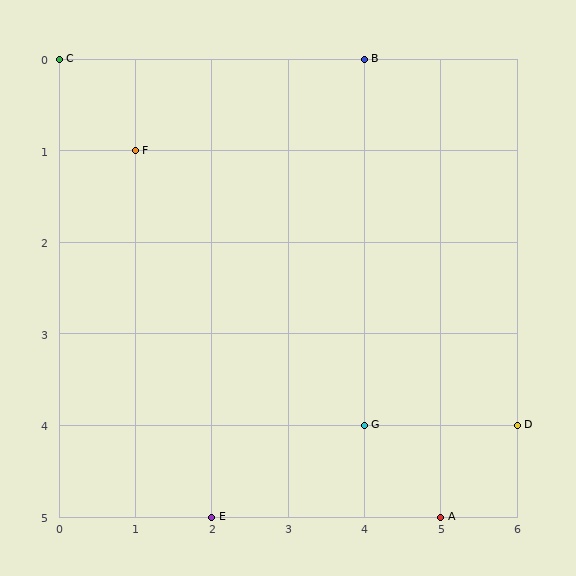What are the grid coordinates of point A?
Point A is at grid coordinates (5, 5).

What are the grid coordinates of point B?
Point B is at grid coordinates (4, 0).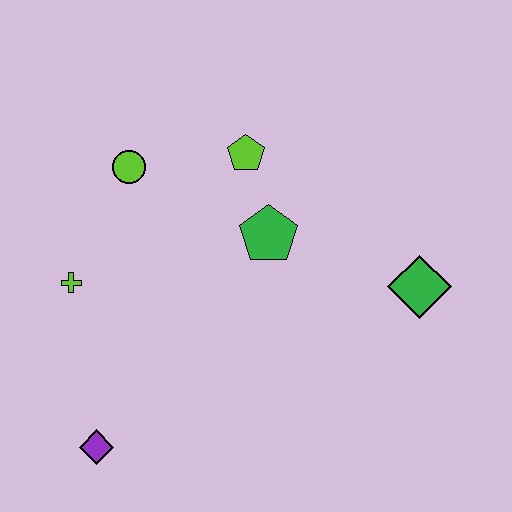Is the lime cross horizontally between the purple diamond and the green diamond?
No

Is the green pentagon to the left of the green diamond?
Yes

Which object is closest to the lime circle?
The lime pentagon is closest to the lime circle.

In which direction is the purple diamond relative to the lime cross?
The purple diamond is below the lime cross.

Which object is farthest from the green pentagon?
The purple diamond is farthest from the green pentagon.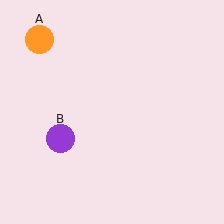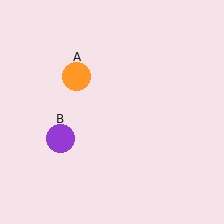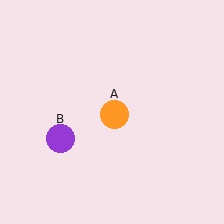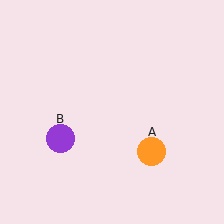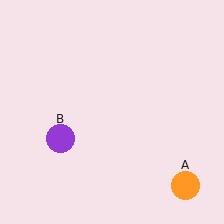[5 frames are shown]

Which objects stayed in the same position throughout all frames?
Purple circle (object B) remained stationary.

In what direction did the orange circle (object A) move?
The orange circle (object A) moved down and to the right.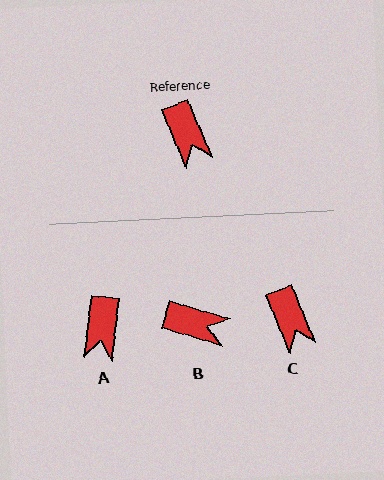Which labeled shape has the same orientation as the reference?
C.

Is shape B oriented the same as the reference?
No, it is off by about 51 degrees.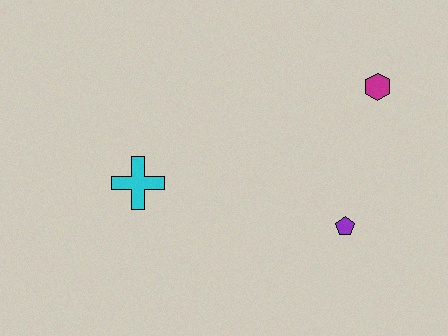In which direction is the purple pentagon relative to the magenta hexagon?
The purple pentagon is below the magenta hexagon.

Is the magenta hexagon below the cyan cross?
No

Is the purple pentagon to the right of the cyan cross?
Yes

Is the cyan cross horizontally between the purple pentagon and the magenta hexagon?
No